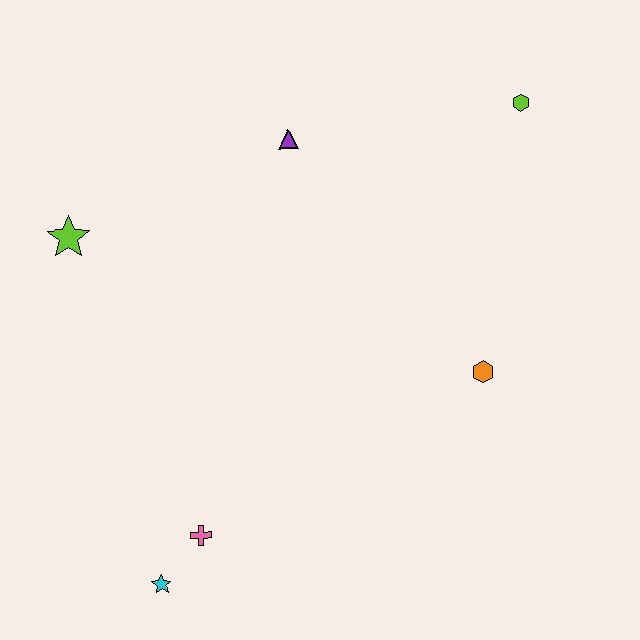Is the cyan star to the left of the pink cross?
Yes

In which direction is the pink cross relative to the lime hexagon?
The pink cross is below the lime hexagon.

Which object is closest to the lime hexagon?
The purple triangle is closest to the lime hexagon.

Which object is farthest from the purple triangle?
The cyan star is farthest from the purple triangle.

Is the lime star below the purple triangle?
Yes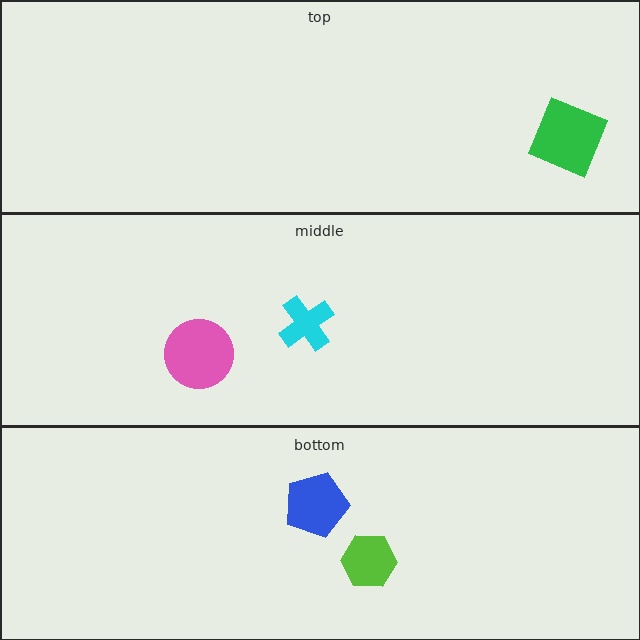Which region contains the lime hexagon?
The bottom region.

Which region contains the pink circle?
The middle region.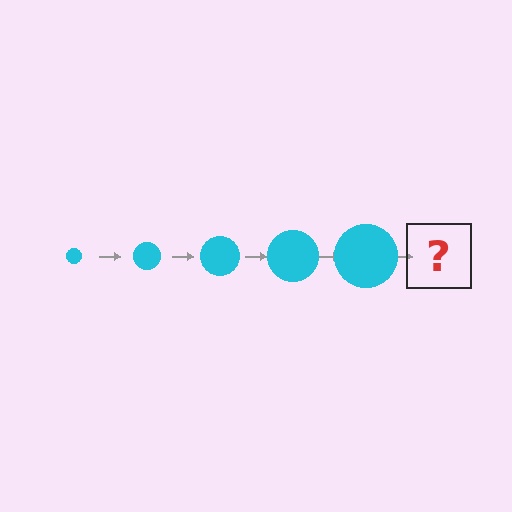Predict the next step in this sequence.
The next step is a cyan circle, larger than the previous one.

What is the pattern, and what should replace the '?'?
The pattern is that the circle gets progressively larger each step. The '?' should be a cyan circle, larger than the previous one.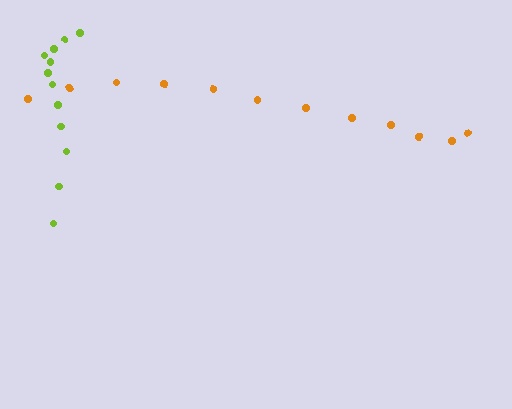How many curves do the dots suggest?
There are 2 distinct paths.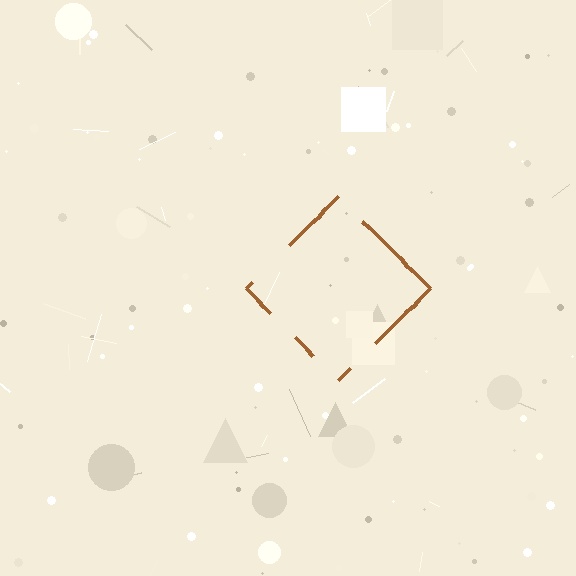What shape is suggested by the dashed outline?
The dashed outline suggests a diamond.